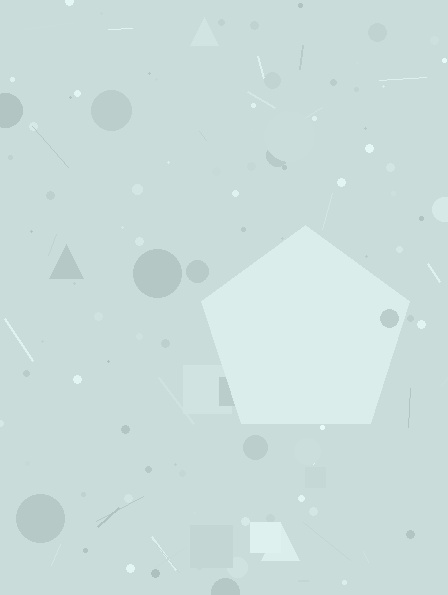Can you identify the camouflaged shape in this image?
The camouflaged shape is a pentagon.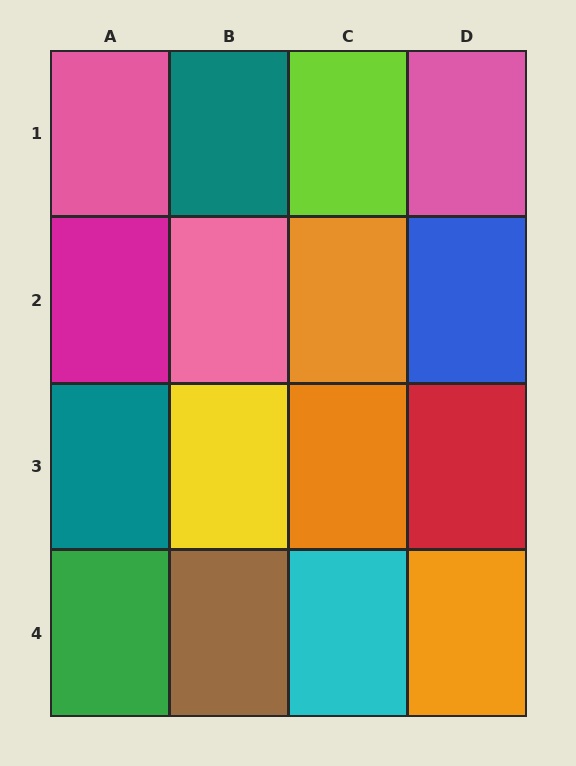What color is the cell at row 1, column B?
Teal.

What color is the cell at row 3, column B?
Yellow.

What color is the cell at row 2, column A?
Magenta.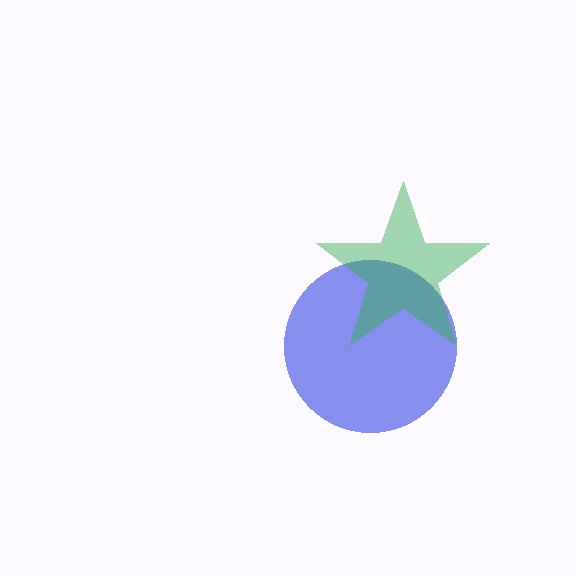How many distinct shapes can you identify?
There are 2 distinct shapes: a blue circle, a green star.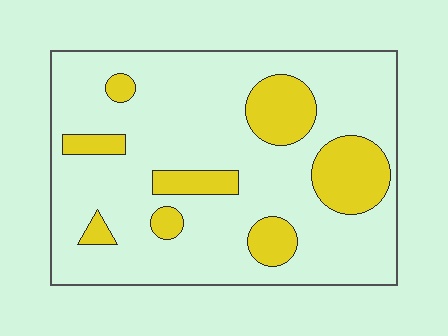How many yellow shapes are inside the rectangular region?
8.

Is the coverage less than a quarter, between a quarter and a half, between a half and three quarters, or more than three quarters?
Less than a quarter.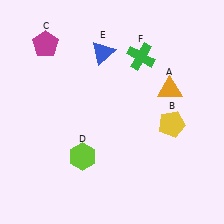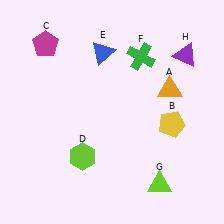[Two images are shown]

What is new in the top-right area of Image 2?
A purple triangle (H) was added in the top-right area of Image 2.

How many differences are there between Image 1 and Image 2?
There are 2 differences between the two images.